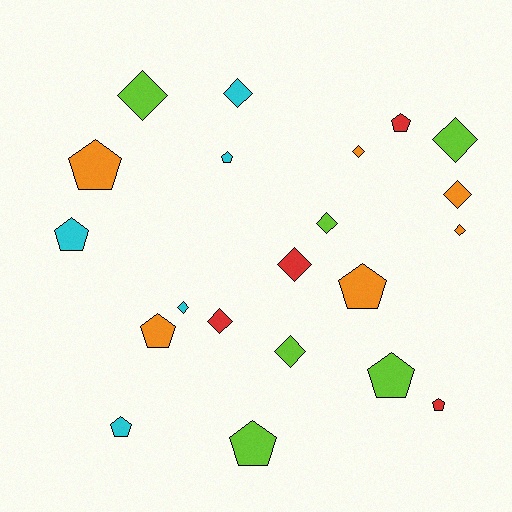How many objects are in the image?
There are 21 objects.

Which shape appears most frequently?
Diamond, with 11 objects.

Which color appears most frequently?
Lime, with 6 objects.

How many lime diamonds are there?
There are 4 lime diamonds.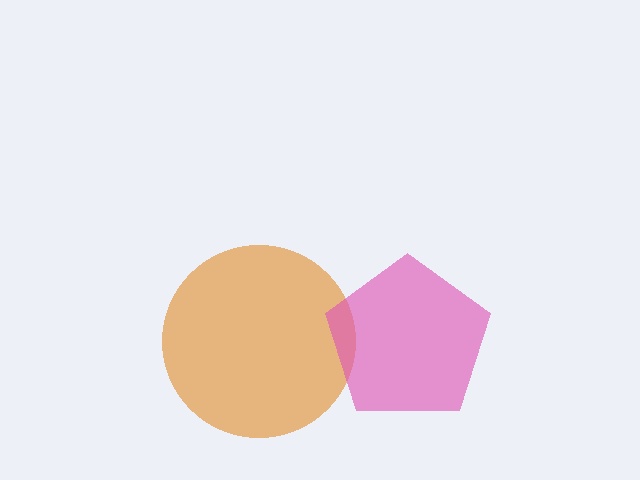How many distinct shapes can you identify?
There are 2 distinct shapes: an orange circle, a pink pentagon.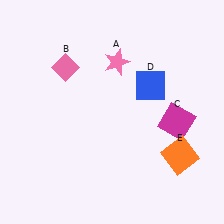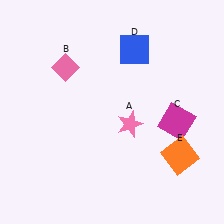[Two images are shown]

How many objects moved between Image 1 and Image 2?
2 objects moved between the two images.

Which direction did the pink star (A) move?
The pink star (A) moved down.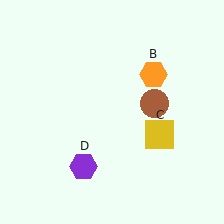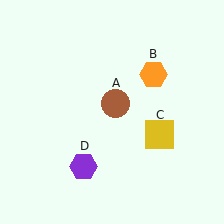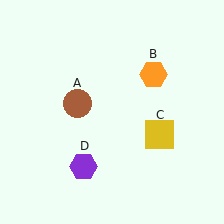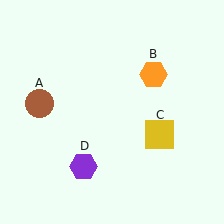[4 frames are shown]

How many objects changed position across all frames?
1 object changed position: brown circle (object A).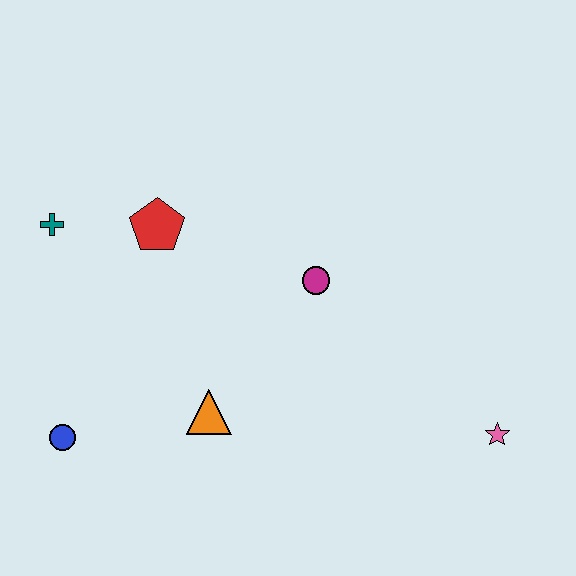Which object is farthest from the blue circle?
The pink star is farthest from the blue circle.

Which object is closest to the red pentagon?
The teal cross is closest to the red pentagon.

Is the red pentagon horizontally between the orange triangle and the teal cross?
Yes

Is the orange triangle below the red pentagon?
Yes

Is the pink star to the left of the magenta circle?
No